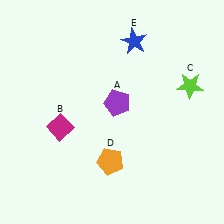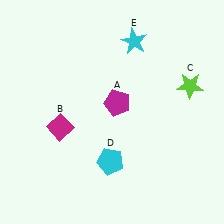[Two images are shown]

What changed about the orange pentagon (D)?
In Image 1, D is orange. In Image 2, it changed to cyan.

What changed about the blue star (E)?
In Image 1, E is blue. In Image 2, it changed to cyan.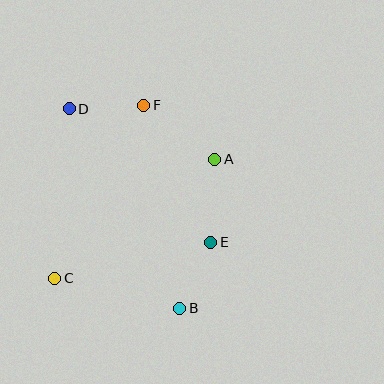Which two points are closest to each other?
Points B and E are closest to each other.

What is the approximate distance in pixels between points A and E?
The distance between A and E is approximately 83 pixels.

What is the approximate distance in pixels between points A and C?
The distance between A and C is approximately 199 pixels.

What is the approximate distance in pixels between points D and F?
The distance between D and F is approximately 75 pixels.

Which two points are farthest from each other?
Points B and D are farthest from each other.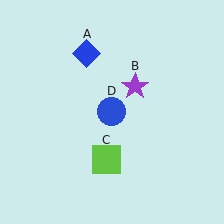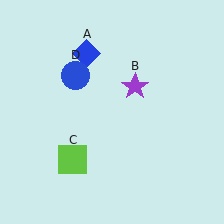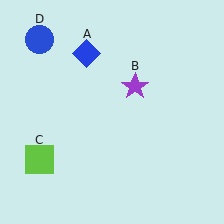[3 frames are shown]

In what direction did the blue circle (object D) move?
The blue circle (object D) moved up and to the left.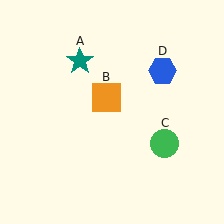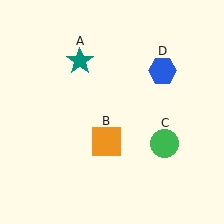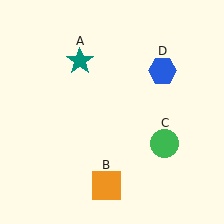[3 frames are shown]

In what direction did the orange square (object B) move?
The orange square (object B) moved down.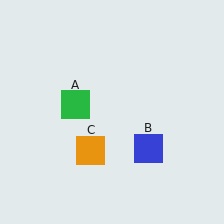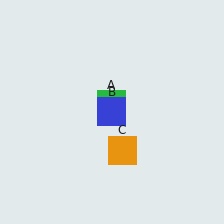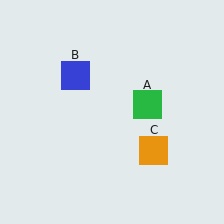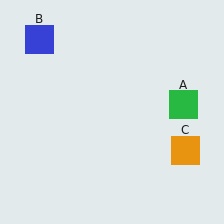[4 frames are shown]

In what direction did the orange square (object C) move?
The orange square (object C) moved right.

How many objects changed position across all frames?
3 objects changed position: green square (object A), blue square (object B), orange square (object C).